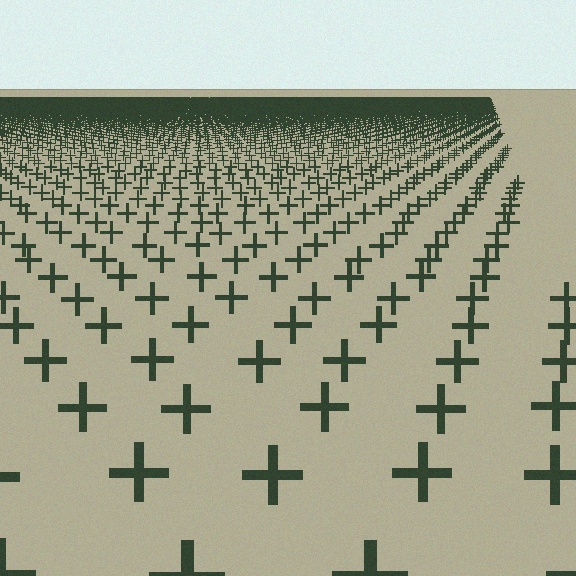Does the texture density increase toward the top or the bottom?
Density increases toward the top.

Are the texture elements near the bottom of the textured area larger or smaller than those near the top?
Larger. Near the bottom, elements are closer to the viewer and appear at a bigger on-screen size.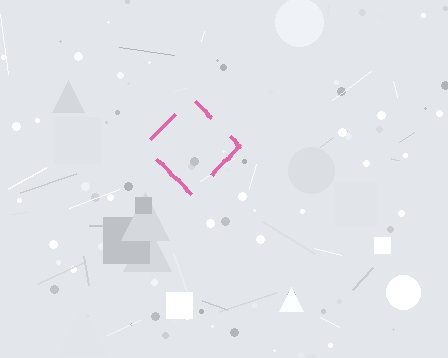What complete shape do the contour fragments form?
The contour fragments form a diamond.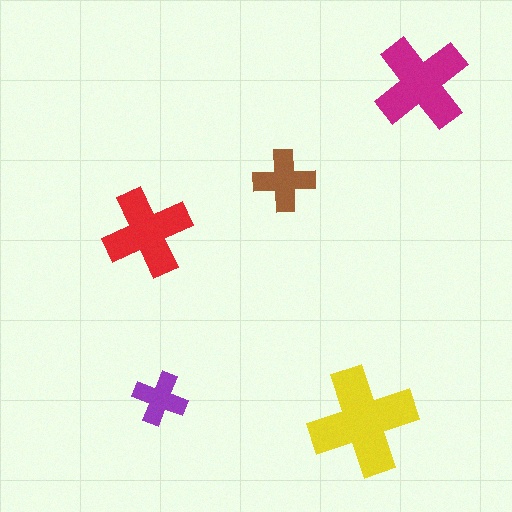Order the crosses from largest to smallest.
the yellow one, the magenta one, the red one, the brown one, the purple one.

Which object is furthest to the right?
The magenta cross is rightmost.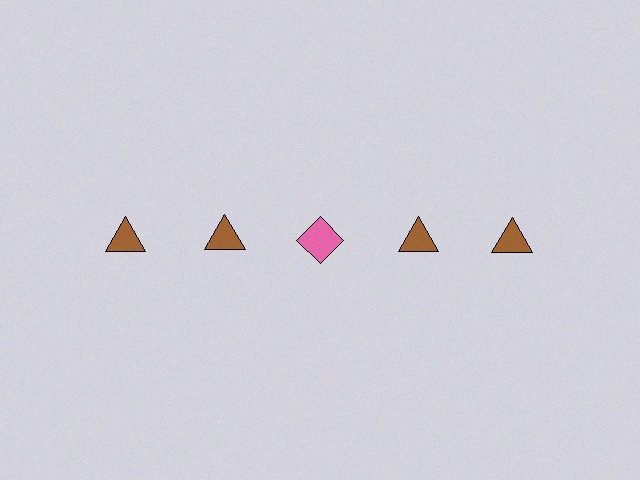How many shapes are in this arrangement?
There are 5 shapes arranged in a grid pattern.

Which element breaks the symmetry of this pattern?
The pink diamond in the top row, center column breaks the symmetry. All other shapes are brown triangles.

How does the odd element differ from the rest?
It differs in both color (pink instead of brown) and shape (diamond instead of triangle).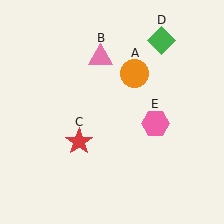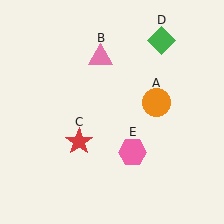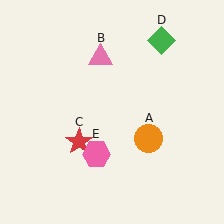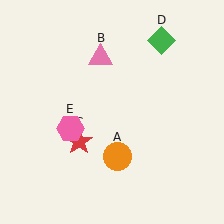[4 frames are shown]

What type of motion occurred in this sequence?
The orange circle (object A), pink hexagon (object E) rotated clockwise around the center of the scene.